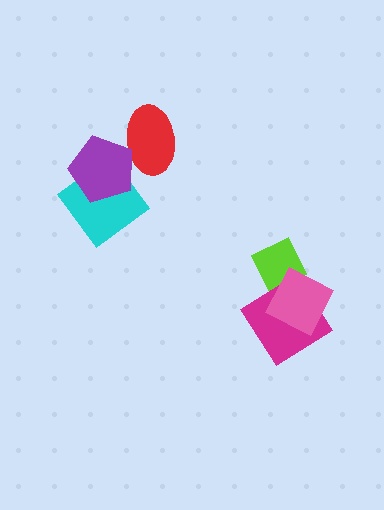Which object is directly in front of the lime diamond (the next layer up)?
The magenta diamond is directly in front of the lime diamond.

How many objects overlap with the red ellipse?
1 object overlaps with the red ellipse.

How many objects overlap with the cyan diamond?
1 object overlaps with the cyan diamond.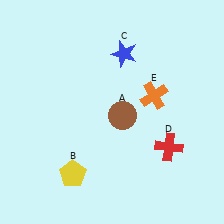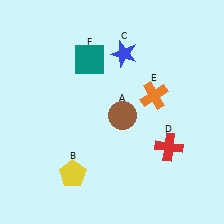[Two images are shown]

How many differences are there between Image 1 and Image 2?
There is 1 difference between the two images.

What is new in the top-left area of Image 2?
A teal square (F) was added in the top-left area of Image 2.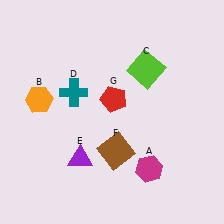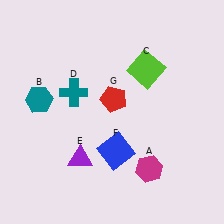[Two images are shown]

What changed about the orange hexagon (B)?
In Image 1, B is orange. In Image 2, it changed to teal.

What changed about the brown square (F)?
In Image 1, F is brown. In Image 2, it changed to blue.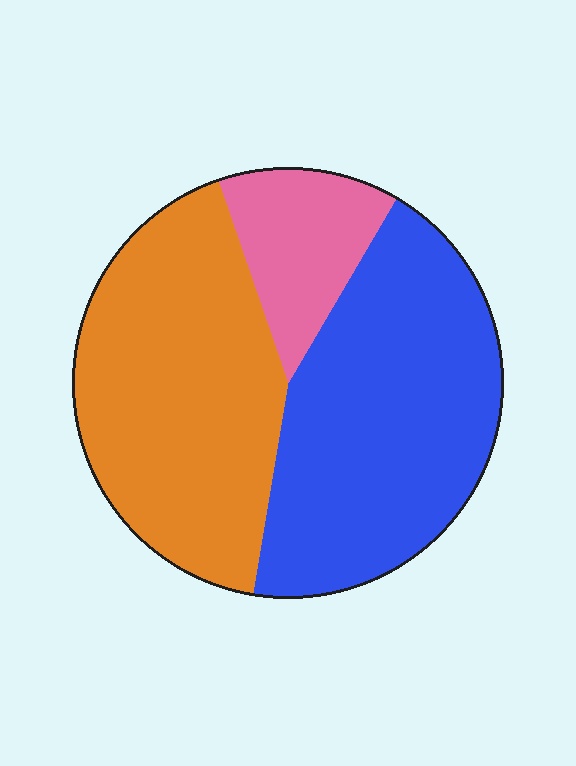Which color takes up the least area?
Pink, at roughly 15%.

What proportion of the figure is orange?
Orange takes up between a quarter and a half of the figure.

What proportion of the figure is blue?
Blue covers roughly 45% of the figure.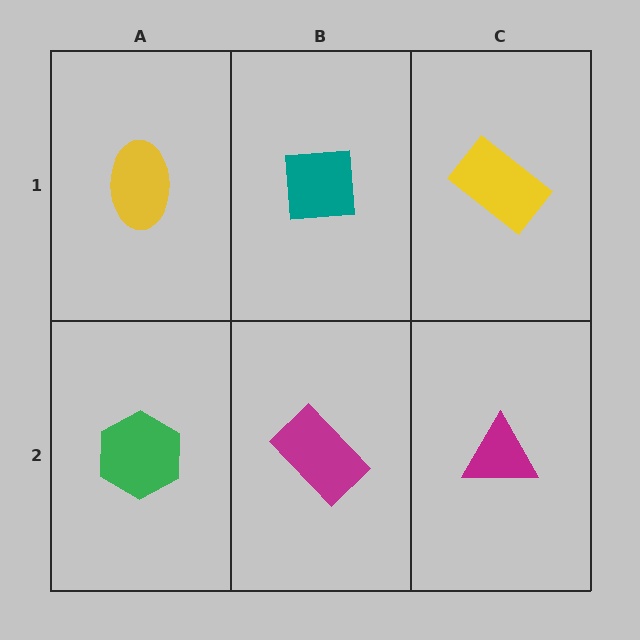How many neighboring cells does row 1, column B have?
3.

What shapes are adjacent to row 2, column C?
A yellow rectangle (row 1, column C), a magenta rectangle (row 2, column B).